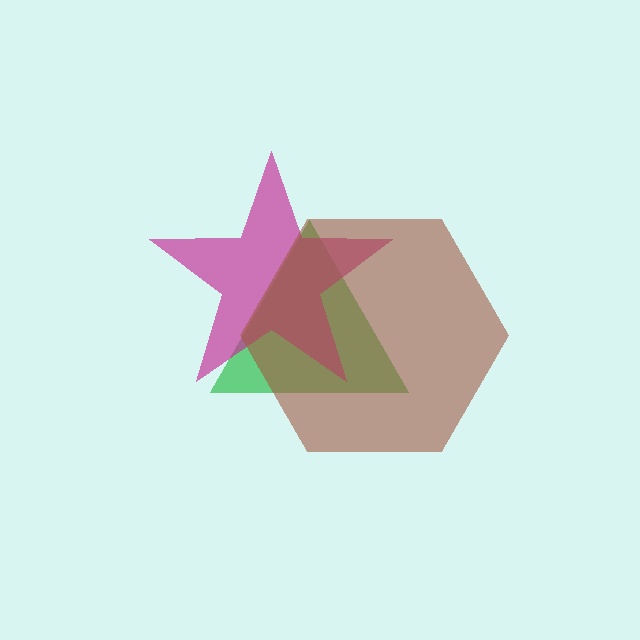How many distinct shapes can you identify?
There are 3 distinct shapes: a green triangle, a magenta star, a brown hexagon.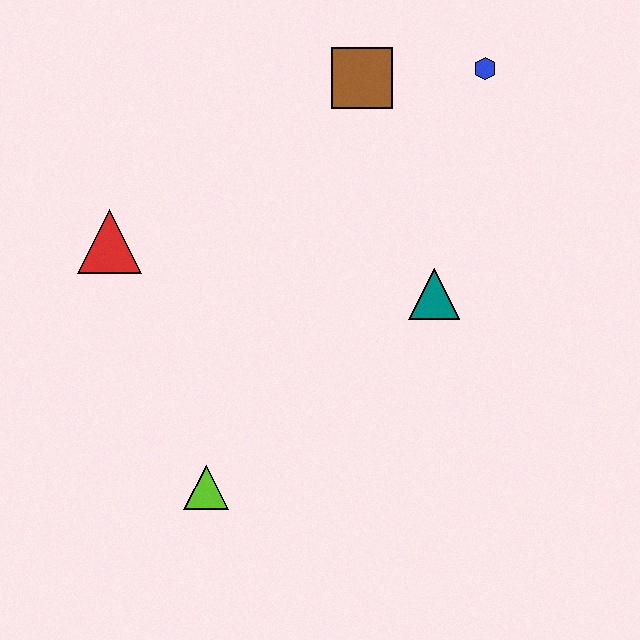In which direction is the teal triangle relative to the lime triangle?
The teal triangle is to the right of the lime triangle.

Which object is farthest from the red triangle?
The blue hexagon is farthest from the red triangle.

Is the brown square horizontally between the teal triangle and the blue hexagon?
No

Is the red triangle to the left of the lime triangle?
Yes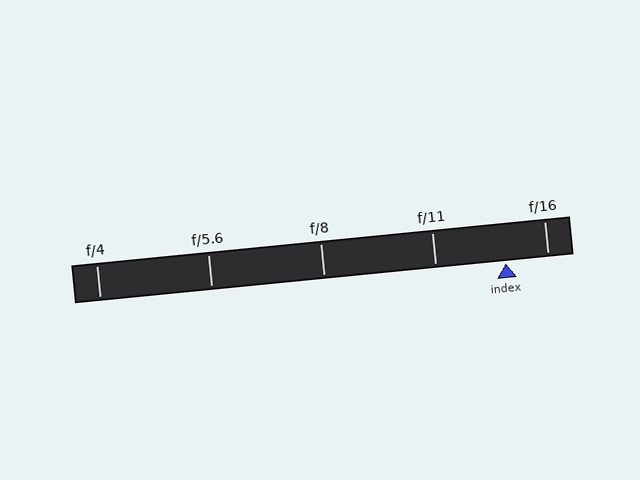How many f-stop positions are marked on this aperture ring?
There are 5 f-stop positions marked.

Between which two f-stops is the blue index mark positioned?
The index mark is between f/11 and f/16.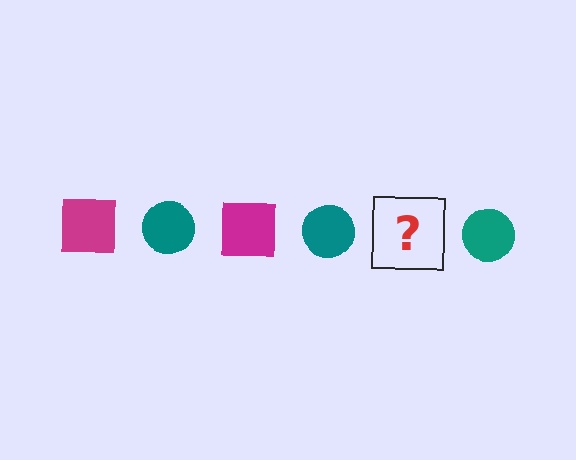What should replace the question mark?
The question mark should be replaced with a magenta square.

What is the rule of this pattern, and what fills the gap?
The rule is that the pattern alternates between magenta square and teal circle. The gap should be filled with a magenta square.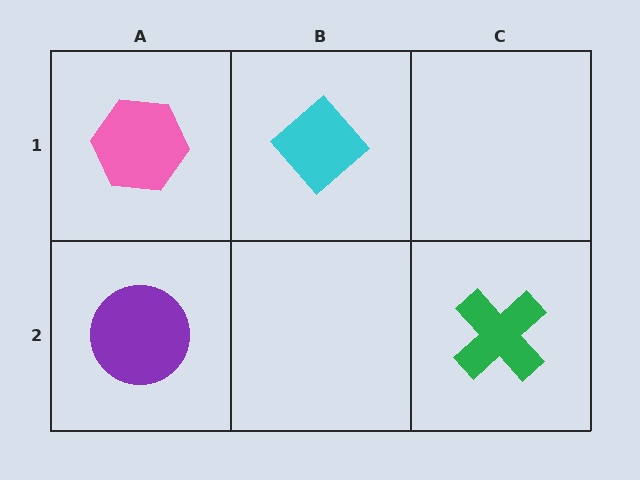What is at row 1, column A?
A pink hexagon.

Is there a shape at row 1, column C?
No, that cell is empty.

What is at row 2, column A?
A purple circle.